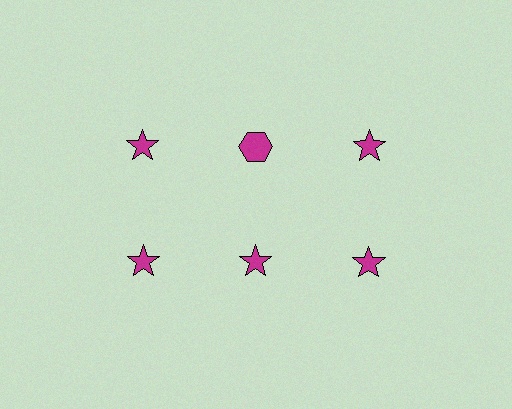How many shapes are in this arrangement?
There are 6 shapes arranged in a grid pattern.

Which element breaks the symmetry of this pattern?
The magenta hexagon in the top row, second from left column breaks the symmetry. All other shapes are magenta stars.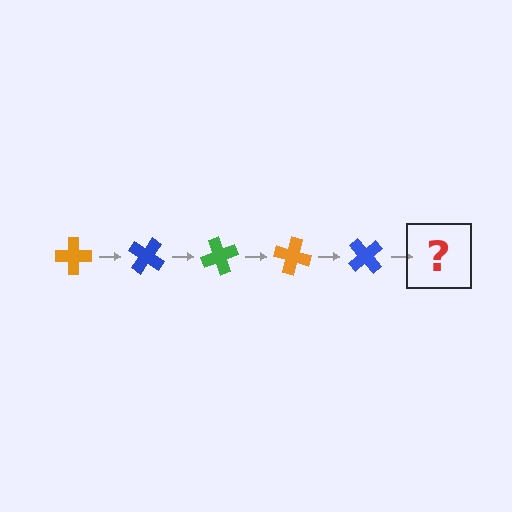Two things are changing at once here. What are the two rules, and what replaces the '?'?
The two rules are that it rotates 35 degrees each step and the color cycles through orange, blue, and green. The '?' should be a green cross, rotated 175 degrees from the start.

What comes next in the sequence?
The next element should be a green cross, rotated 175 degrees from the start.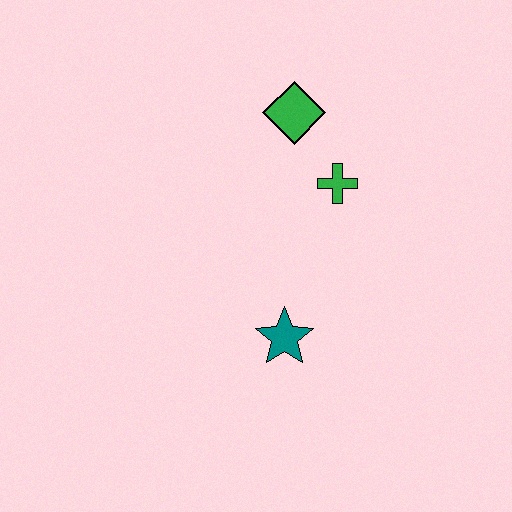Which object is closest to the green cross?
The green diamond is closest to the green cross.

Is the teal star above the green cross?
No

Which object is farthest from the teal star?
The green diamond is farthest from the teal star.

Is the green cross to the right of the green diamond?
Yes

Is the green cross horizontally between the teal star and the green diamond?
No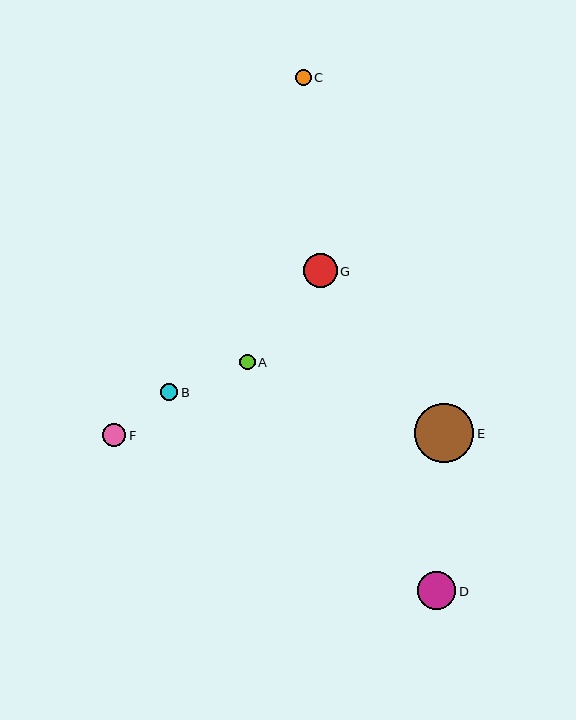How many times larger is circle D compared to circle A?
Circle D is approximately 2.5 times the size of circle A.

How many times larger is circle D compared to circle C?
Circle D is approximately 2.4 times the size of circle C.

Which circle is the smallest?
Circle A is the smallest with a size of approximately 16 pixels.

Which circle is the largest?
Circle E is the largest with a size of approximately 60 pixels.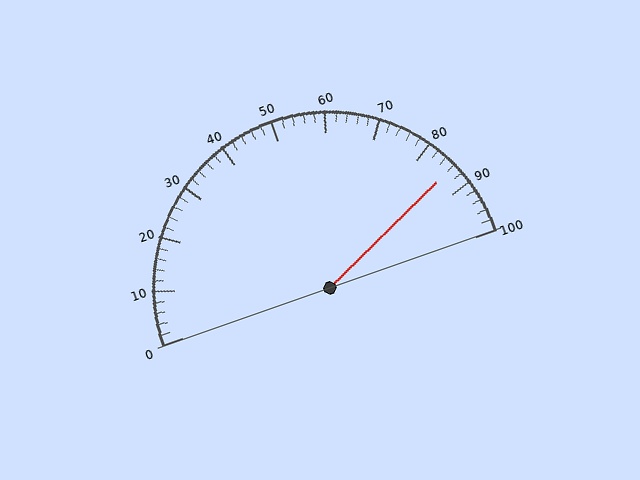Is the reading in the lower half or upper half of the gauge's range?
The reading is in the upper half of the range (0 to 100).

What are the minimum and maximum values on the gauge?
The gauge ranges from 0 to 100.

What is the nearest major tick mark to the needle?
The nearest major tick mark is 90.